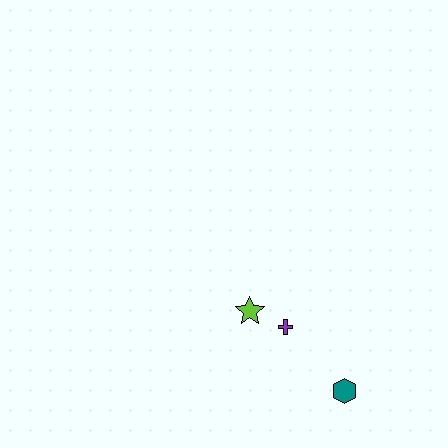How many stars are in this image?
There is 1 star.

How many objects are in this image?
There are 3 objects.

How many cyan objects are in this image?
There are no cyan objects.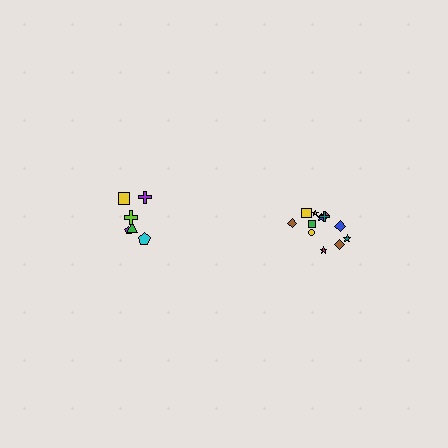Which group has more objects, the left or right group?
The right group.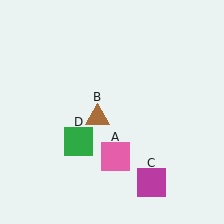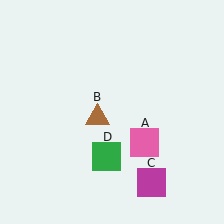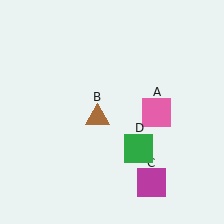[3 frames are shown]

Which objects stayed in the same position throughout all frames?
Brown triangle (object B) and magenta square (object C) remained stationary.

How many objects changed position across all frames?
2 objects changed position: pink square (object A), green square (object D).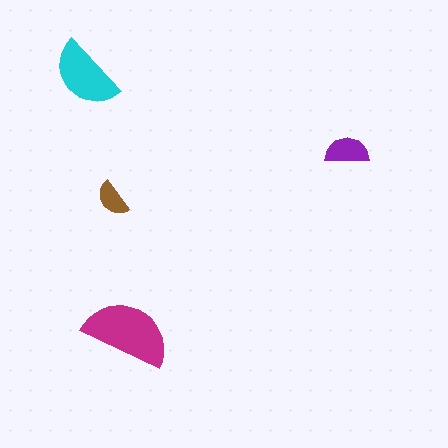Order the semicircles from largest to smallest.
the magenta one, the cyan one, the purple one, the brown one.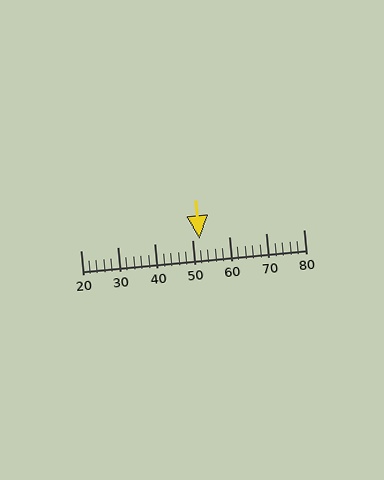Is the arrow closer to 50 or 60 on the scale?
The arrow is closer to 50.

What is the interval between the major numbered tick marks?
The major tick marks are spaced 10 units apart.